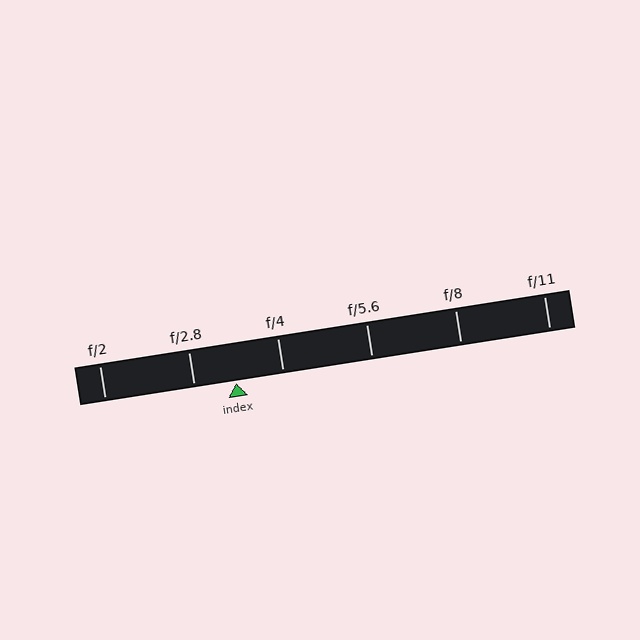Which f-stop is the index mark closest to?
The index mark is closest to f/2.8.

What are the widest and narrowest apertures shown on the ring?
The widest aperture shown is f/2 and the narrowest is f/11.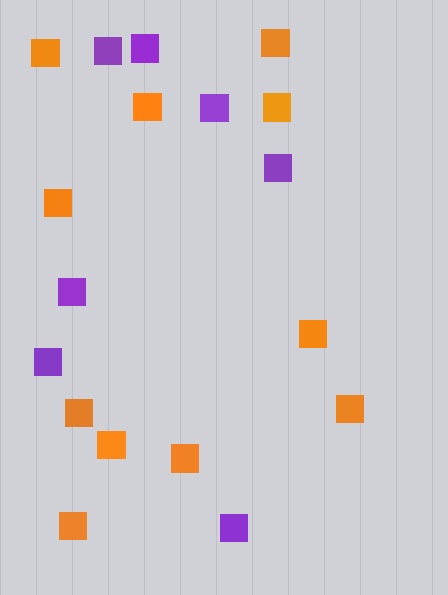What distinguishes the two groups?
There are 2 groups: one group of purple squares (7) and one group of orange squares (11).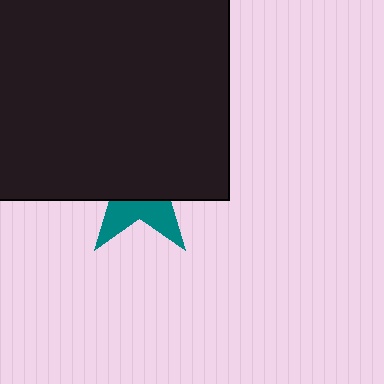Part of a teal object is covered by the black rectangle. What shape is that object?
It is a star.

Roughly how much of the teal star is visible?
A small part of it is visible (roughly 33%).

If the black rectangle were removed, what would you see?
You would see the complete teal star.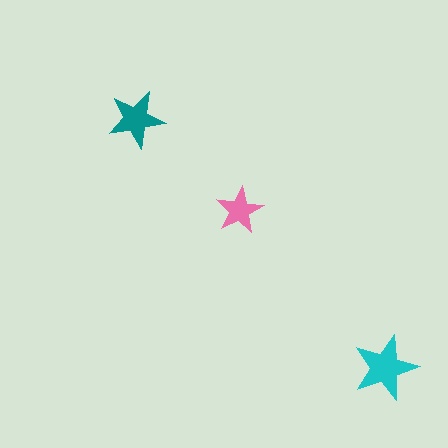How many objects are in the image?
There are 3 objects in the image.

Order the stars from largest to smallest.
the cyan one, the teal one, the pink one.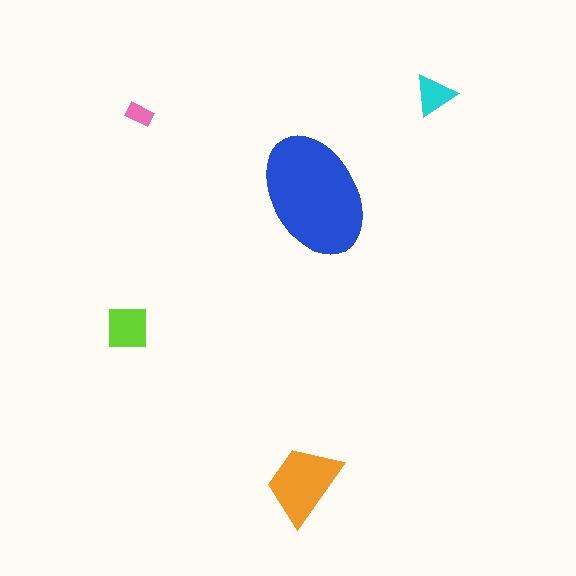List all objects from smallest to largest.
The pink rectangle, the cyan triangle, the lime square, the orange trapezoid, the blue ellipse.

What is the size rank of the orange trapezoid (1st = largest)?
2nd.